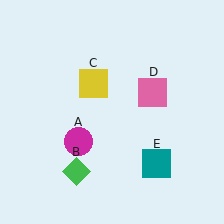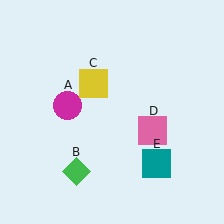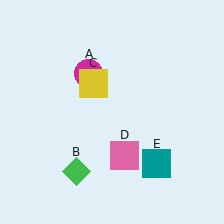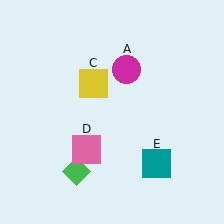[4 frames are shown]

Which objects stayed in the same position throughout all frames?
Green diamond (object B) and yellow square (object C) and teal square (object E) remained stationary.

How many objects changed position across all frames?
2 objects changed position: magenta circle (object A), pink square (object D).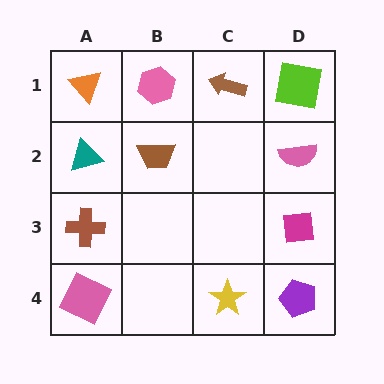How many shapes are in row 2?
3 shapes.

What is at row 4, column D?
A purple pentagon.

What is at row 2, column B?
A brown trapezoid.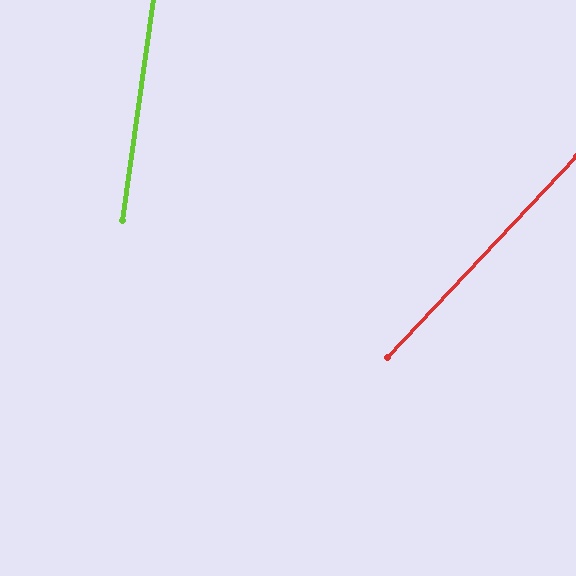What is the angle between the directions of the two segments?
Approximately 35 degrees.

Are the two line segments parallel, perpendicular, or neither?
Neither parallel nor perpendicular — they differ by about 35°.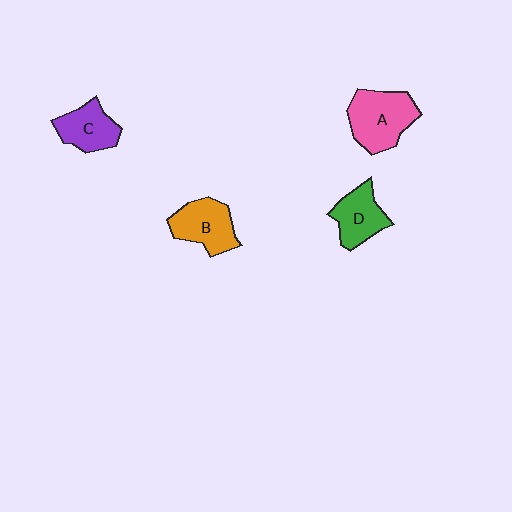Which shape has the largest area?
Shape A (pink).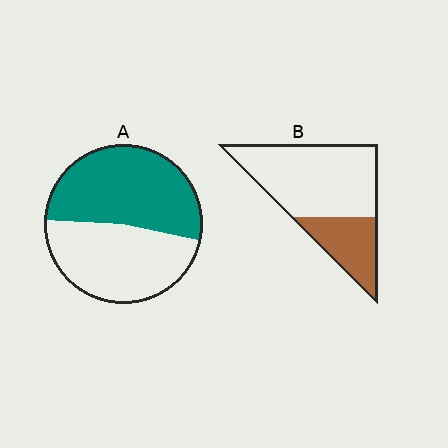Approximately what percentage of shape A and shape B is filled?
A is approximately 55% and B is approximately 30%.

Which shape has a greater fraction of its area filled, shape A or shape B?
Shape A.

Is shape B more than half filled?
No.